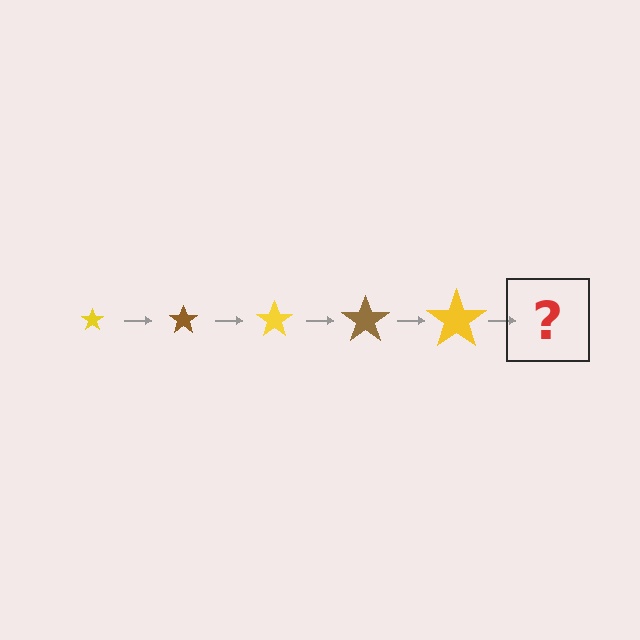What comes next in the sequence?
The next element should be a brown star, larger than the previous one.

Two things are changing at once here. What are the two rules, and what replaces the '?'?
The two rules are that the star grows larger each step and the color cycles through yellow and brown. The '?' should be a brown star, larger than the previous one.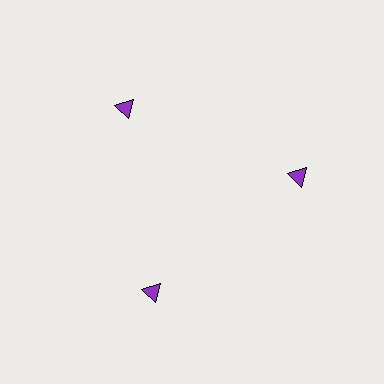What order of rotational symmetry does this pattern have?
This pattern has 3-fold rotational symmetry.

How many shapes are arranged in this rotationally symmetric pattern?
There are 3 shapes, arranged in 3 groups of 1.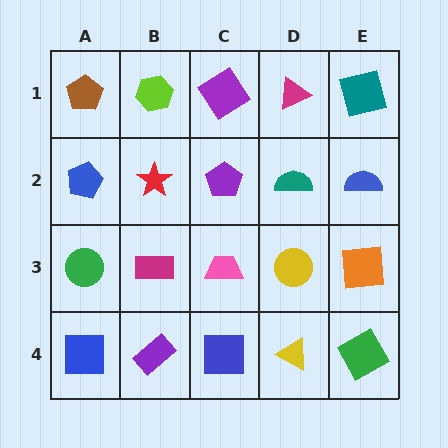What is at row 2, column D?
A teal semicircle.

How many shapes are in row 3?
5 shapes.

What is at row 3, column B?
A magenta rectangle.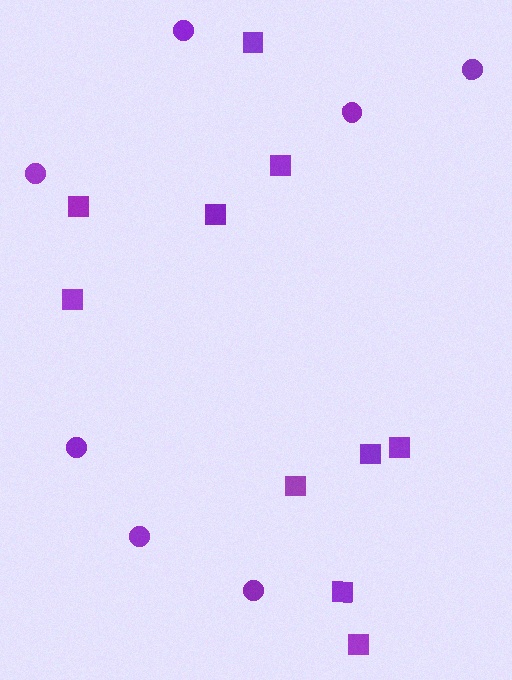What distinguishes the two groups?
There are 2 groups: one group of squares (10) and one group of circles (7).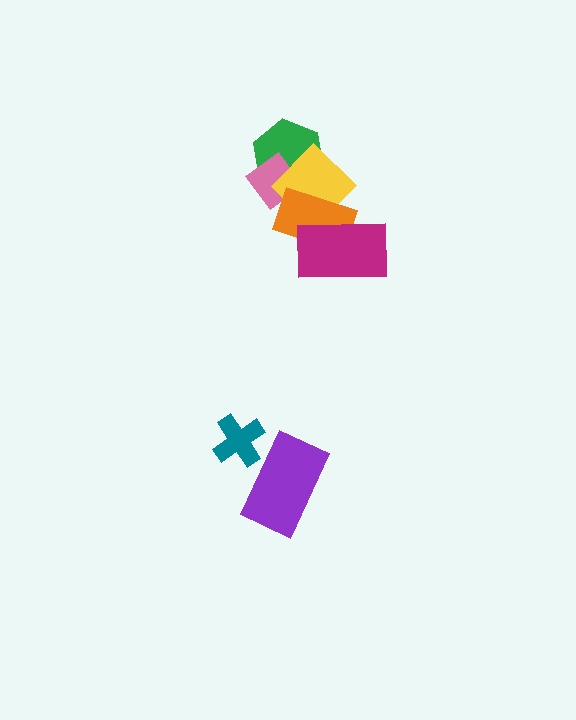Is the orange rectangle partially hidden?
Yes, it is partially covered by another shape.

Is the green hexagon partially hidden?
Yes, it is partially covered by another shape.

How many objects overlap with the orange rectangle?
3 objects overlap with the orange rectangle.